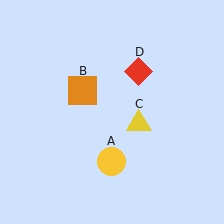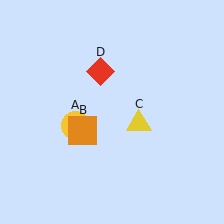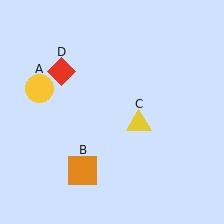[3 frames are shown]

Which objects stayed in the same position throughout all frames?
Yellow triangle (object C) remained stationary.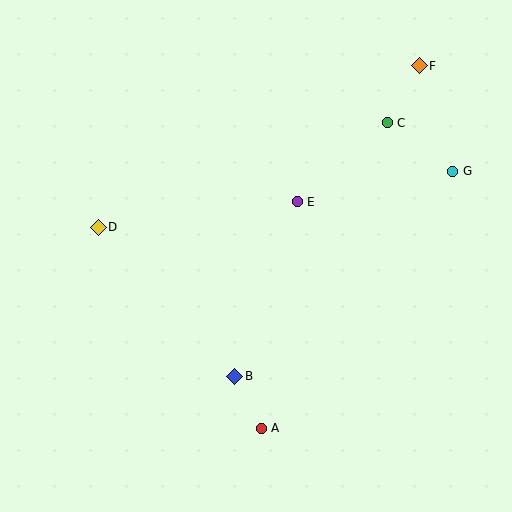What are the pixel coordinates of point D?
Point D is at (98, 227).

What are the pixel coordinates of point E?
Point E is at (297, 202).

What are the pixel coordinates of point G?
Point G is at (453, 171).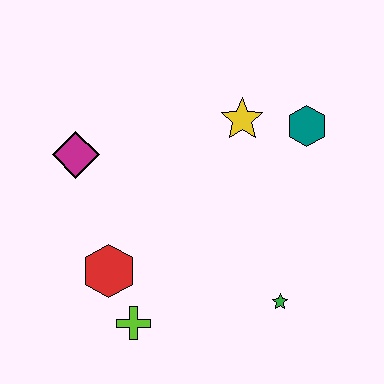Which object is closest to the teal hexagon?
The yellow star is closest to the teal hexagon.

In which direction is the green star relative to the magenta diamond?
The green star is to the right of the magenta diamond.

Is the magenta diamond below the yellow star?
Yes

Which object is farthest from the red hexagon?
The teal hexagon is farthest from the red hexagon.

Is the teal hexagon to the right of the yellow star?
Yes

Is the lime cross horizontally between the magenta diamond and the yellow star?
Yes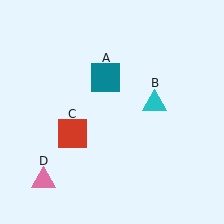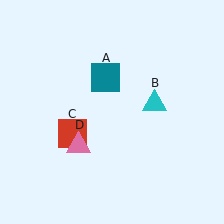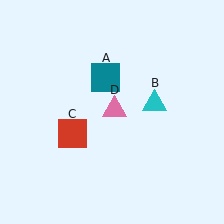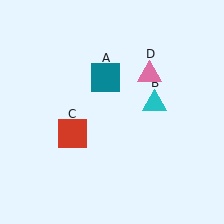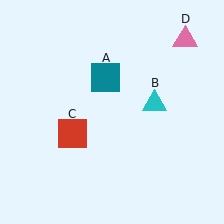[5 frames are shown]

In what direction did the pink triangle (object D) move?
The pink triangle (object D) moved up and to the right.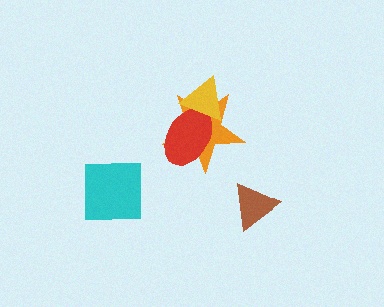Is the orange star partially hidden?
Yes, it is partially covered by another shape.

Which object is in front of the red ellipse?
The yellow triangle is in front of the red ellipse.